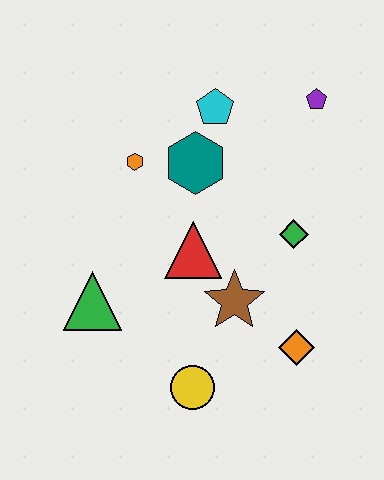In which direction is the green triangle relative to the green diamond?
The green triangle is to the left of the green diamond.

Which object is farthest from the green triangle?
The purple pentagon is farthest from the green triangle.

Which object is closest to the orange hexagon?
The teal hexagon is closest to the orange hexagon.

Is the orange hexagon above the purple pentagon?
No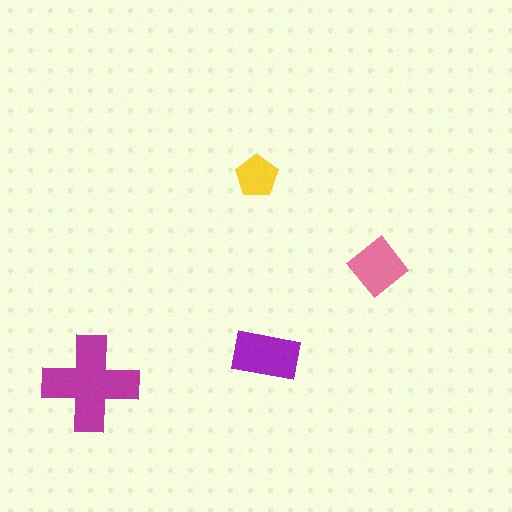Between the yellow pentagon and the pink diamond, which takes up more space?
The pink diamond.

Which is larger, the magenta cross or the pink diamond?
The magenta cross.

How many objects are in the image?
There are 4 objects in the image.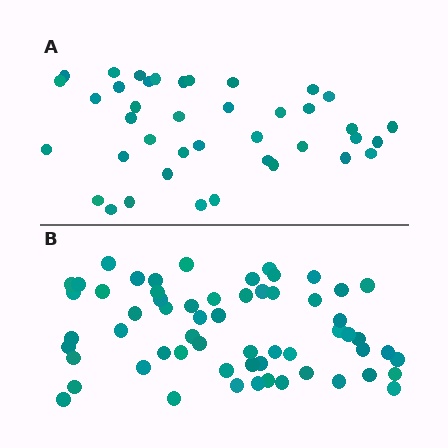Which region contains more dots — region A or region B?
Region B (the bottom region) has more dots.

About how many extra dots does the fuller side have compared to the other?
Region B has approximately 20 more dots than region A.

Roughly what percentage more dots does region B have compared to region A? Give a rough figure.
About 50% more.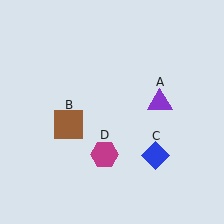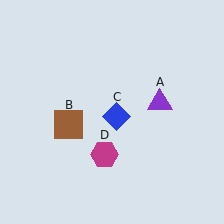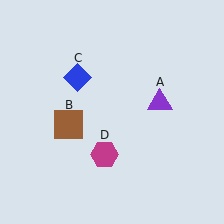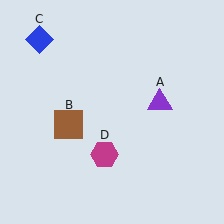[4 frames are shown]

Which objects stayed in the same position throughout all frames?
Purple triangle (object A) and brown square (object B) and magenta hexagon (object D) remained stationary.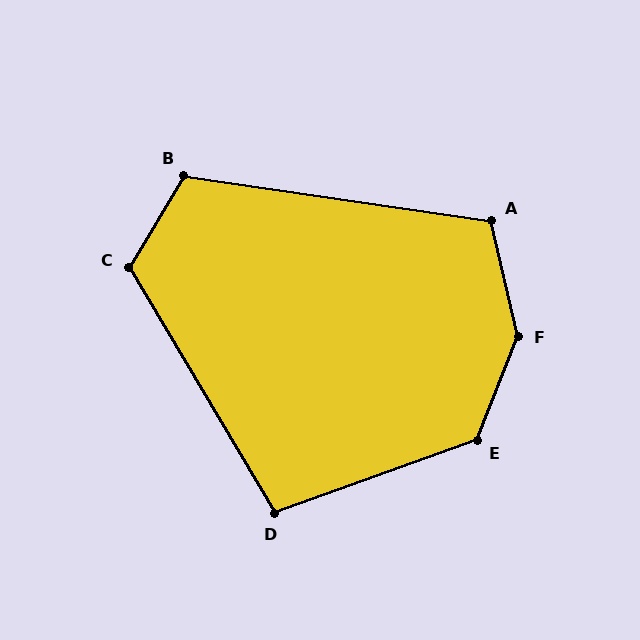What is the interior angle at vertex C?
Approximately 118 degrees (obtuse).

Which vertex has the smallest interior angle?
D, at approximately 101 degrees.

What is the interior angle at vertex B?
Approximately 113 degrees (obtuse).